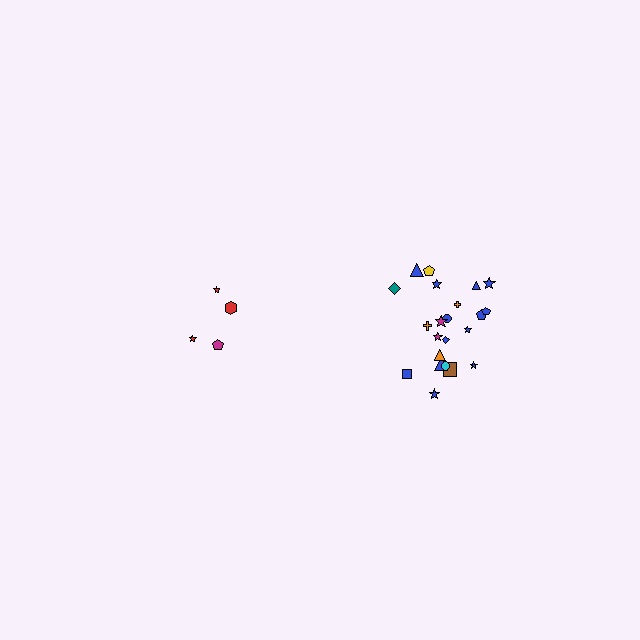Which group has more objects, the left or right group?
The right group.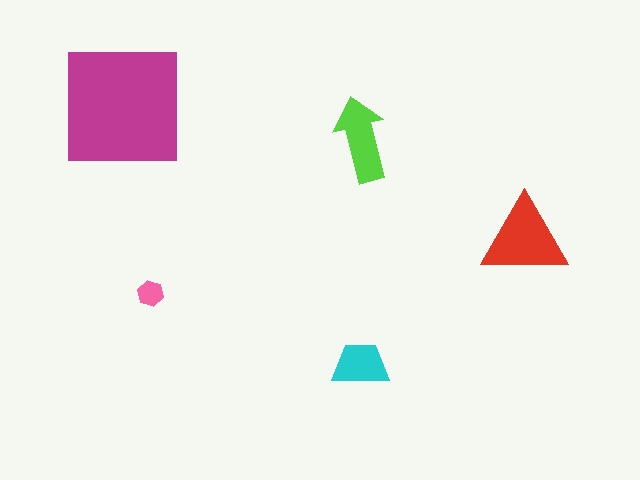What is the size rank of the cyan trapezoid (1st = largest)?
4th.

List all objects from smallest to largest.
The pink hexagon, the cyan trapezoid, the lime arrow, the red triangle, the magenta square.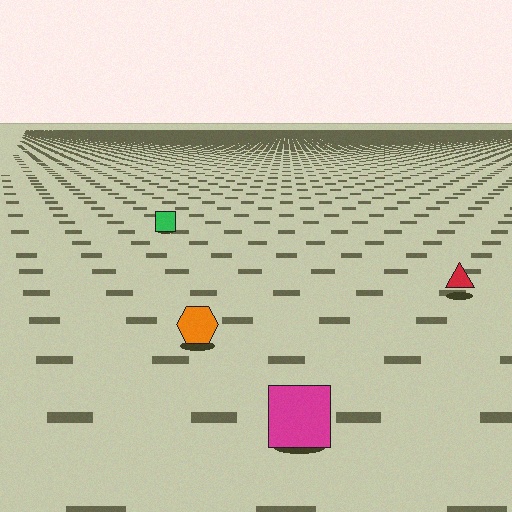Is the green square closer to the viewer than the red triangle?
No. The red triangle is closer — you can tell from the texture gradient: the ground texture is coarser near it.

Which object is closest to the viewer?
The magenta square is closest. The texture marks near it are larger and more spread out.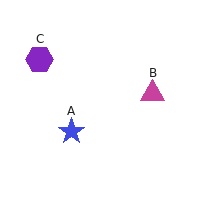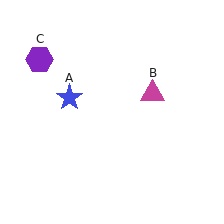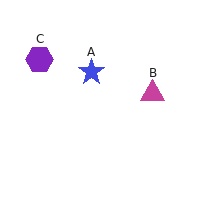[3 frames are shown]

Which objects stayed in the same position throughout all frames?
Magenta triangle (object B) and purple hexagon (object C) remained stationary.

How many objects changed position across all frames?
1 object changed position: blue star (object A).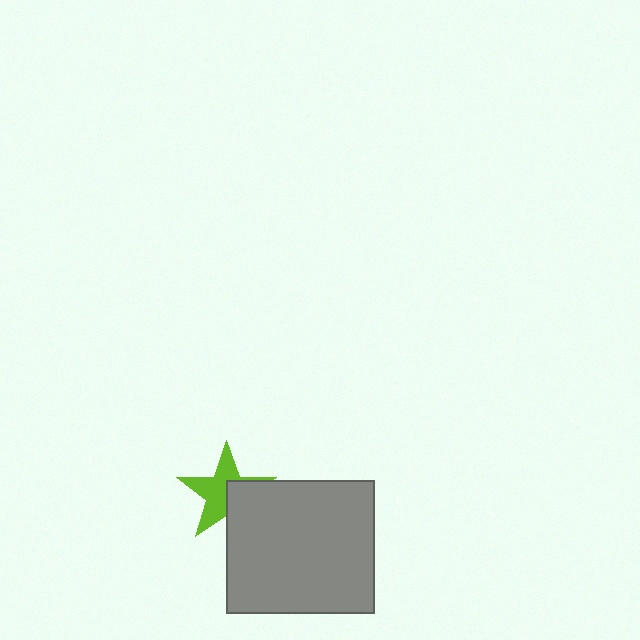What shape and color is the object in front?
The object in front is a gray rectangle.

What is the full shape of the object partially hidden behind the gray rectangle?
The partially hidden object is a lime star.